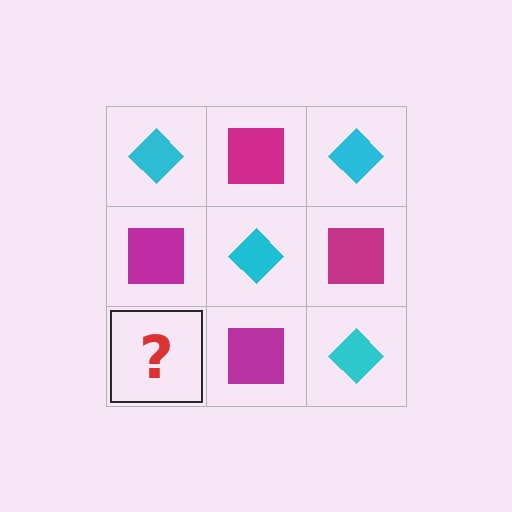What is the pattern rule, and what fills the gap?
The rule is that it alternates cyan diamond and magenta square in a checkerboard pattern. The gap should be filled with a cyan diamond.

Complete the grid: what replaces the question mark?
The question mark should be replaced with a cyan diamond.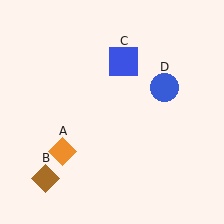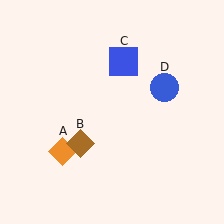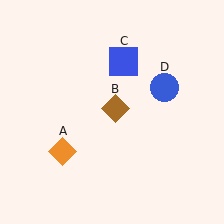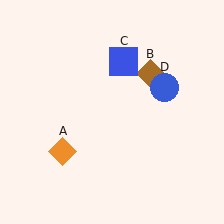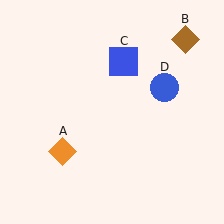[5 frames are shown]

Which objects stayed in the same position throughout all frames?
Orange diamond (object A) and blue square (object C) and blue circle (object D) remained stationary.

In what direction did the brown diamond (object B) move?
The brown diamond (object B) moved up and to the right.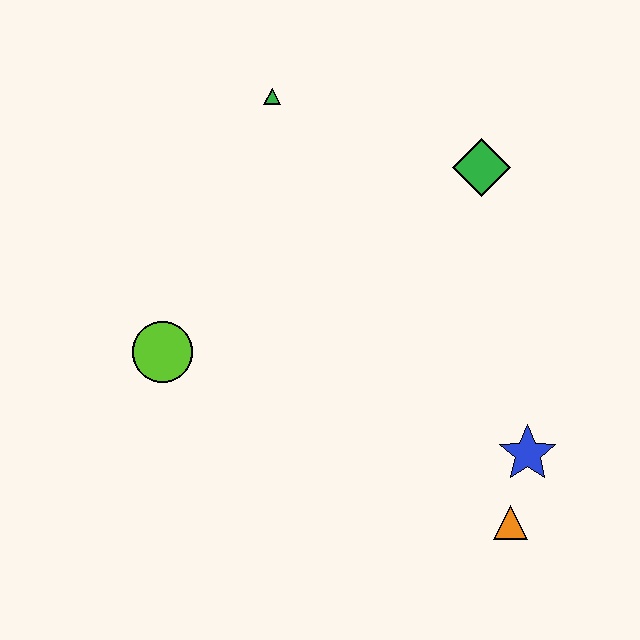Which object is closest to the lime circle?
The green triangle is closest to the lime circle.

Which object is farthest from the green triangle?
The orange triangle is farthest from the green triangle.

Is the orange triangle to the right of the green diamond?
Yes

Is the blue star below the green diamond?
Yes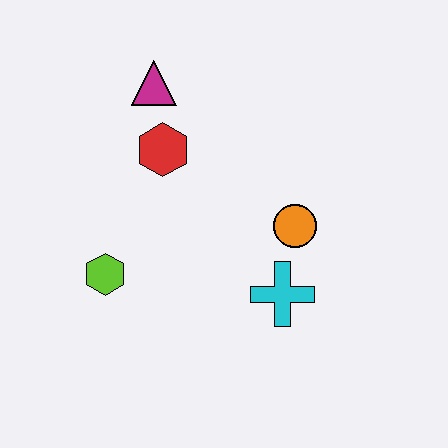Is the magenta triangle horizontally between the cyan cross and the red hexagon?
No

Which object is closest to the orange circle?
The cyan cross is closest to the orange circle.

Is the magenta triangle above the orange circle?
Yes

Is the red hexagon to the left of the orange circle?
Yes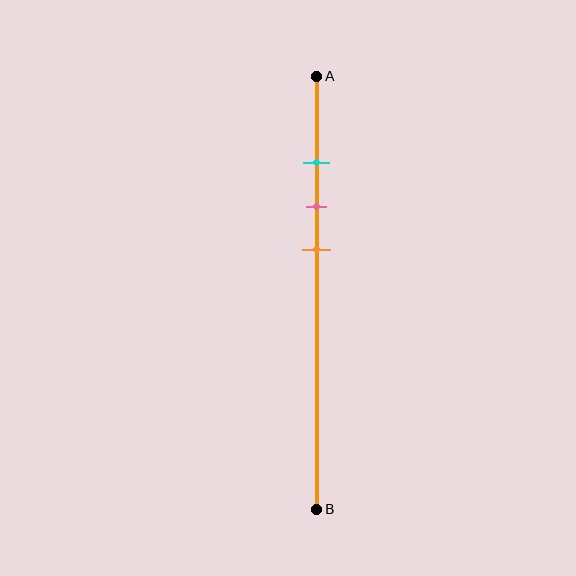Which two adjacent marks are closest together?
The cyan and pink marks are the closest adjacent pair.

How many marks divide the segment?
There are 3 marks dividing the segment.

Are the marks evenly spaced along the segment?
Yes, the marks are approximately evenly spaced.